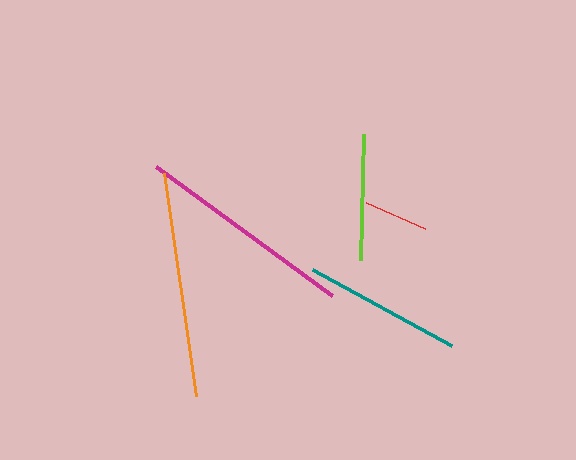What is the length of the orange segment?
The orange segment is approximately 225 pixels long.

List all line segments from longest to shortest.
From longest to shortest: orange, magenta, teal, lime, red.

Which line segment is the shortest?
The red line is the shortest at approximately 65 pixels.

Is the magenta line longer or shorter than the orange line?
The orange line is longer than the magenta line.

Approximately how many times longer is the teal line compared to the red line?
The teal line is approximately 2.4 times the length of the red line.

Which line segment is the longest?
The orange line is the longest at approximately 225 pixels.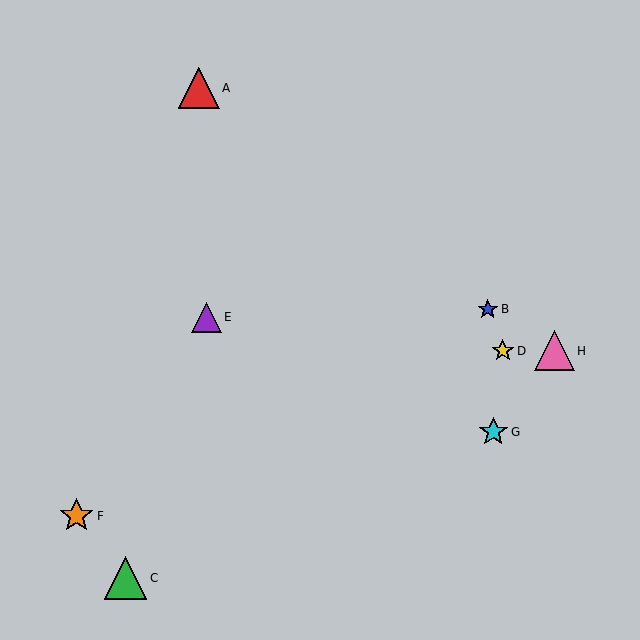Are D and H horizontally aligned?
Yes, both are at y≈351.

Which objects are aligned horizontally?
Objects D, H are aligned horizontally.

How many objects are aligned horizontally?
2 objects (D, H) are aligned horizontally.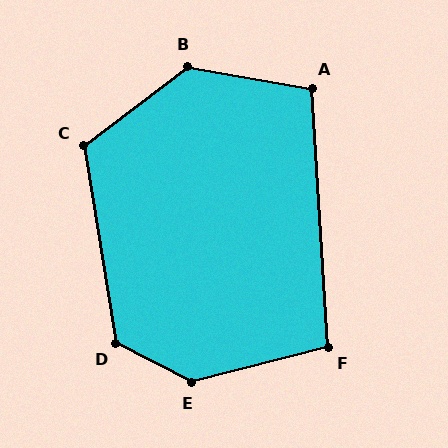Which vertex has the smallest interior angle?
F, at approximately 101 degrees.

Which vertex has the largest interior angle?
E, at approximately 139 degrees.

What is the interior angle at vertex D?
Approximately 126 degrees (obtuse).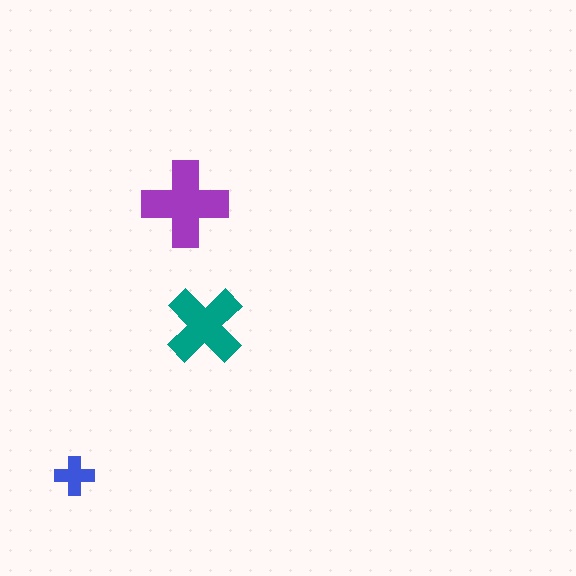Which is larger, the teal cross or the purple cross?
The purple one.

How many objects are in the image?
There are 3 objects in the image.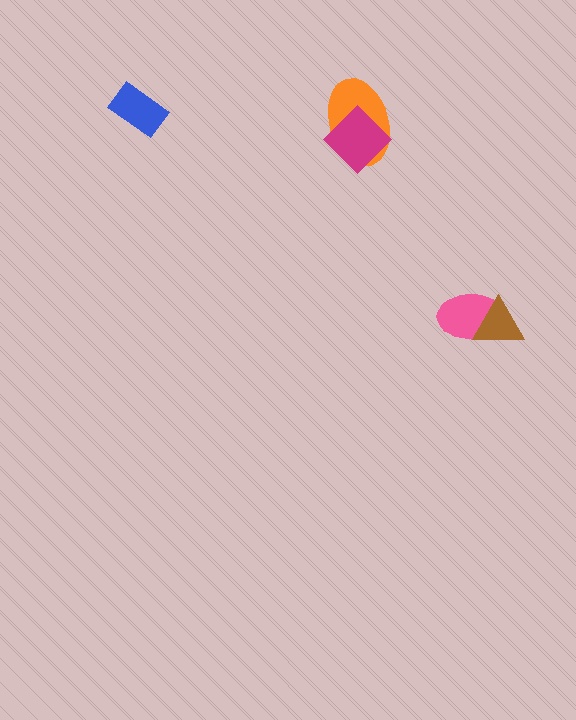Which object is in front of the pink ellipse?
The brown triangle is in front of the pink ellipse.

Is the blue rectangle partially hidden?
No, no other shape covers it.